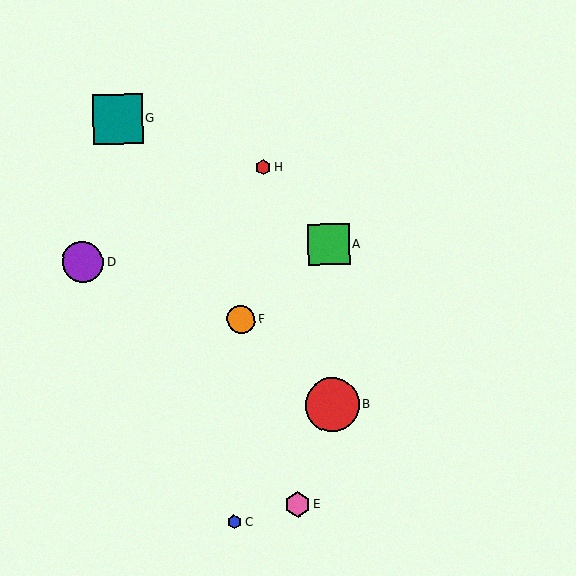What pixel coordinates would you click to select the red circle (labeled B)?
Click at (332, 405) to select the red circle B.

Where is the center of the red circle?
The center of the red circle is at (332, 405).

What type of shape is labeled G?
Shape G is a teal square.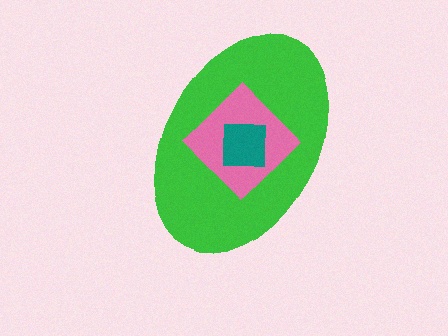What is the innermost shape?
The teal square.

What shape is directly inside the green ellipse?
The pink diamond.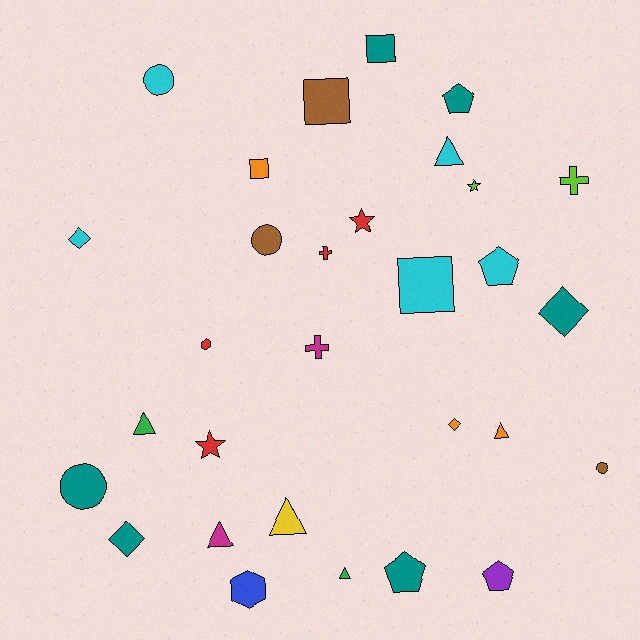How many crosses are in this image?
There are 3 crosses.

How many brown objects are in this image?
There are 3 brown objects.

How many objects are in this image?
There are 30 objects.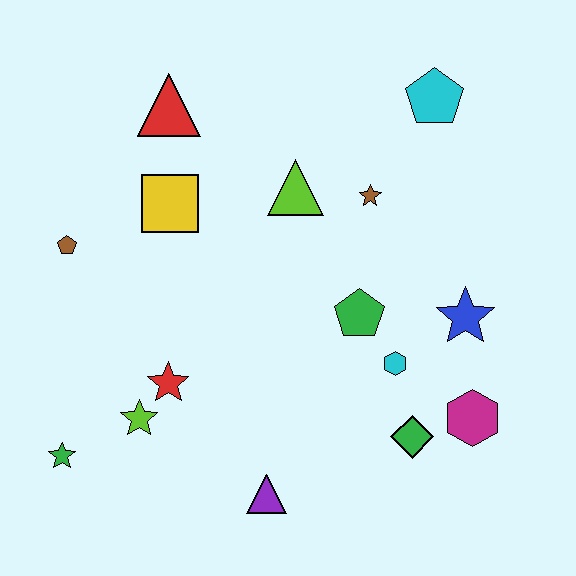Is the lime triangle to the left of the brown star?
Yes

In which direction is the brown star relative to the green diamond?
The brown star is above the green diamond.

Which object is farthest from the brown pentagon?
The magenta hexagon is farthest from the brown pentagon.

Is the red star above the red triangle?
No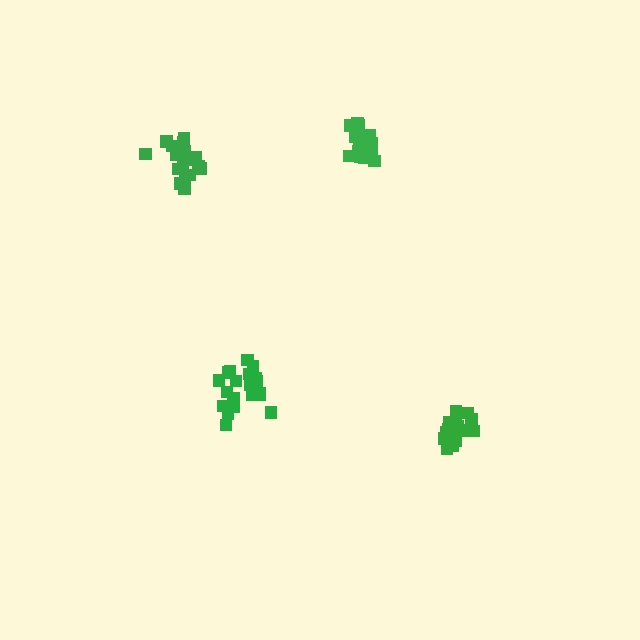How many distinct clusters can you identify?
There are 4 distinct clusters.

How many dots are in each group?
Group 1: 20 dots, Group 2: 17 dots, Group 3: 20 dots, Group 4: 18 dots (75 total).